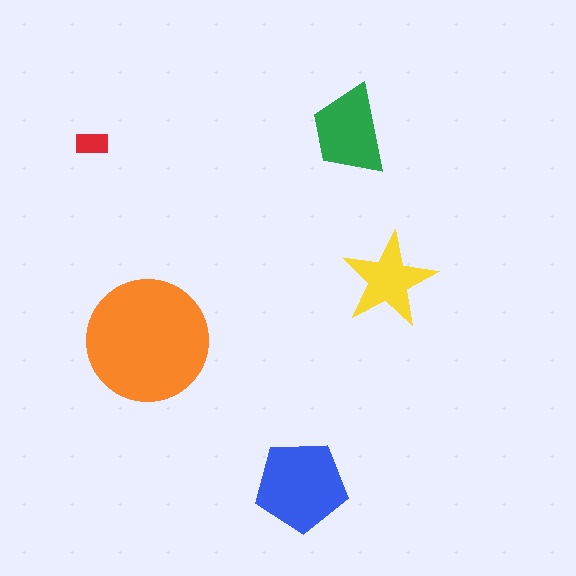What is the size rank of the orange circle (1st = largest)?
1st.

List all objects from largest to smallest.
The orange circle, the blue pentagon, the green trapezoid, the yellow star, the red rectangle.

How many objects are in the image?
There are 5 objects in the image.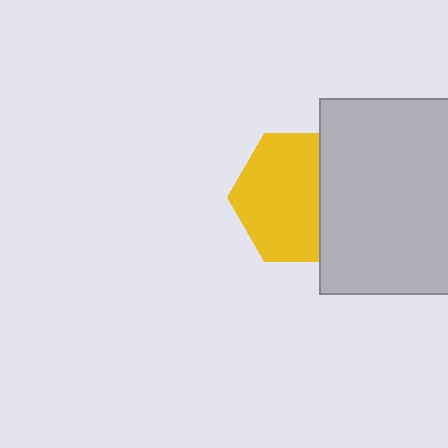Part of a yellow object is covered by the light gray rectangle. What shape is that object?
It is a hexagon.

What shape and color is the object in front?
The object in front is a light gray rectangle.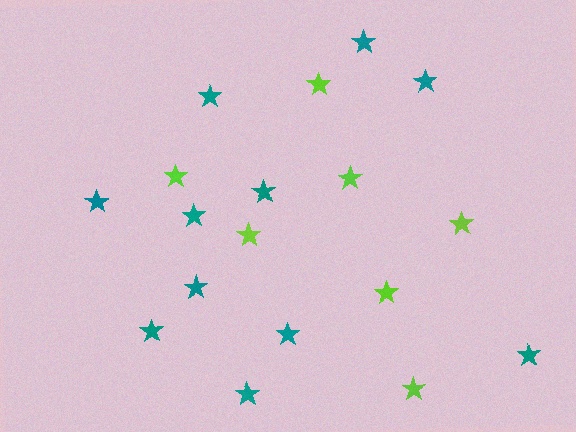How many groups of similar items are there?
There are 2 groups: one group of teal stars (11) and one group of lime stars (7).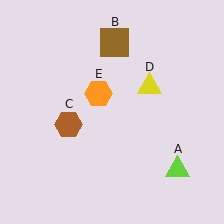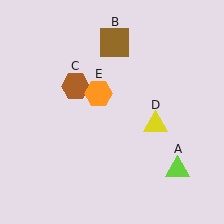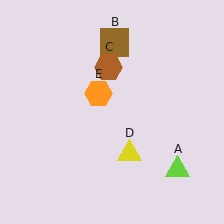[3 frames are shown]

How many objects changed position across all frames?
2 objects changed position: brown hexagon (object C), yellow triangle (object D).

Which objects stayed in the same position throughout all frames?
Lime triangle (object A) and brown square (object B) and orange hexagon (object E) remained stationary.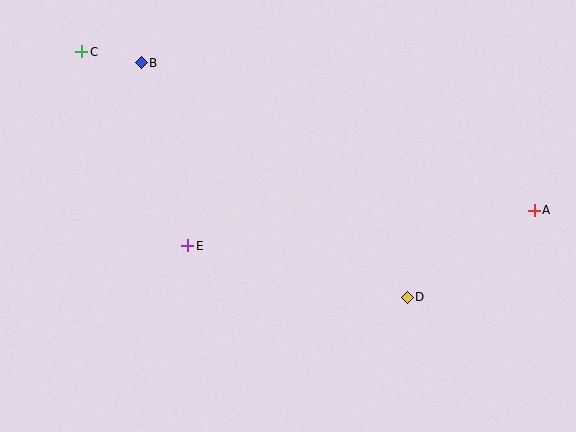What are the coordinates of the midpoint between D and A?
The midpoint between D and A is at (471, 254).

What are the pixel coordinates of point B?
Point B is at (141, 63).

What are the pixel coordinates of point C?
Point C is at (82, 52).